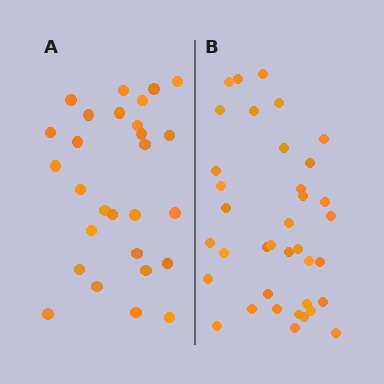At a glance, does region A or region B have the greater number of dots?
Region B (the right region) has more dots.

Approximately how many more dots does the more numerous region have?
Region B has roughly 8 or so more dots than region A.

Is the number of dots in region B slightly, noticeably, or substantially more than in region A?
Region B has noticeably more, but not dramatically so. The ratio is roughly 1.3 to 1.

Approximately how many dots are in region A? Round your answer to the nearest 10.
About 30 dots. (The exact count is 28, which rounds to 30.)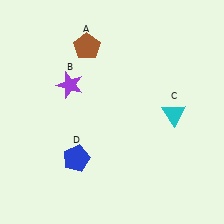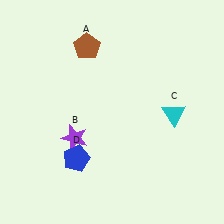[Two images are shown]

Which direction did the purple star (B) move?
The purple star (B) moved down.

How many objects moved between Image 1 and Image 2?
1 object moved between the two images.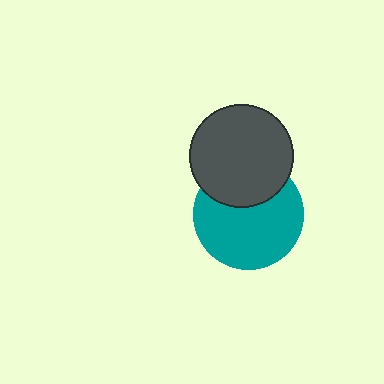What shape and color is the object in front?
The object in front is a dark gray circle.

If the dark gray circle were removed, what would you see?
You would see the complete teal circle.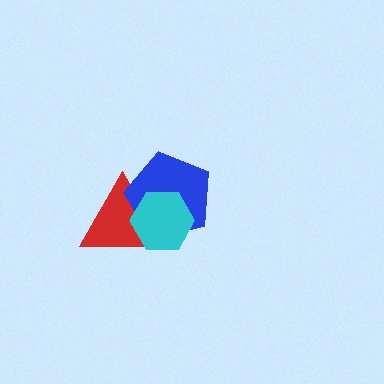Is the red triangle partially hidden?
Yes, it is partially covered by another shape.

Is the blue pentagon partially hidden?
Yes, it is partially covered by another shape.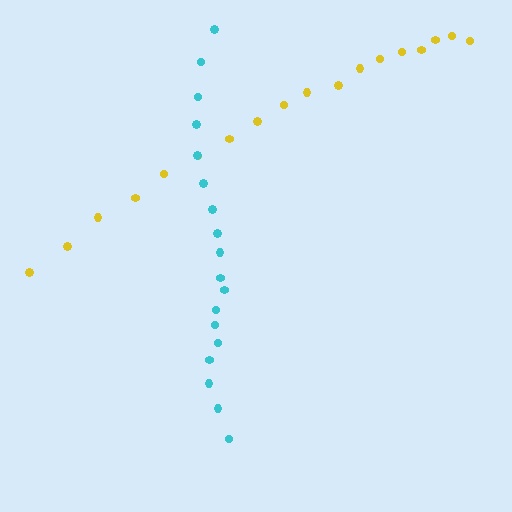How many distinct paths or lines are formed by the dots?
There are 2 distinct paths.